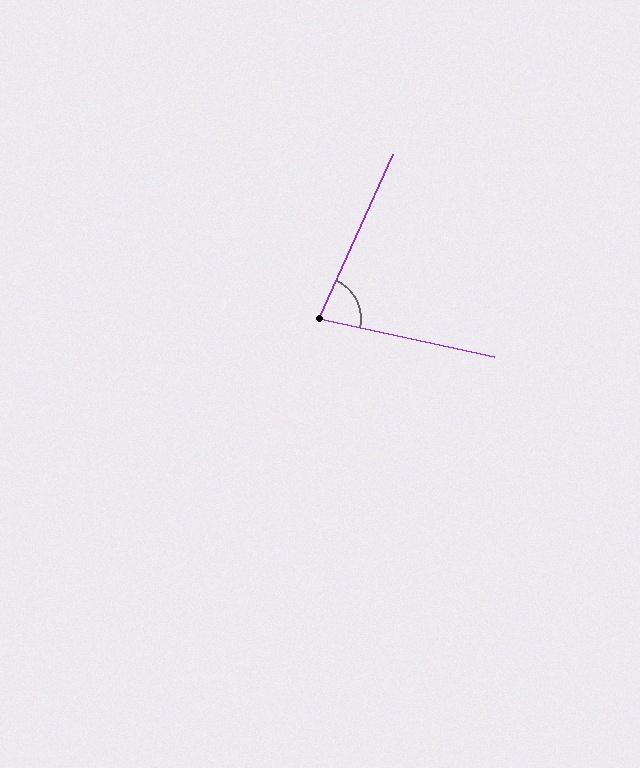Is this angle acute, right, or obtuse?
It is acute.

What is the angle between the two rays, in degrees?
Approximately 78 degrees.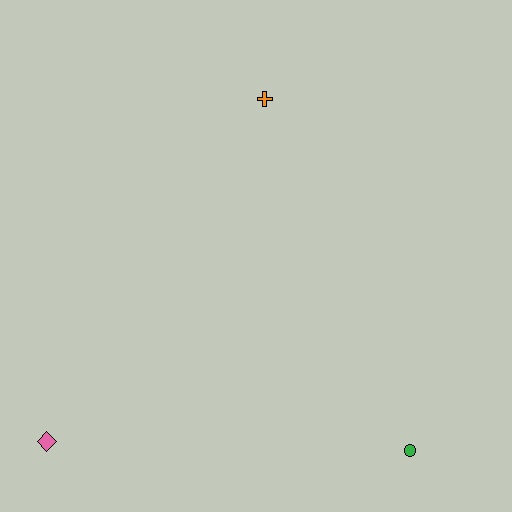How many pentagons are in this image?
There are no pentagons.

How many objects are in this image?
There are 3 objects.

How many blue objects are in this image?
There are no blue objects.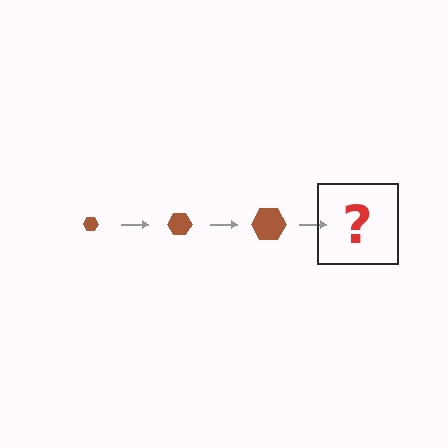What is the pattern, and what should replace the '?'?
The pattern is that the hexagon gets progressively larger each step. The '?' should be a brown hexagon, larger than the previous one.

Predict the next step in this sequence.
The next step is a brown hexagon, larger than the previous one.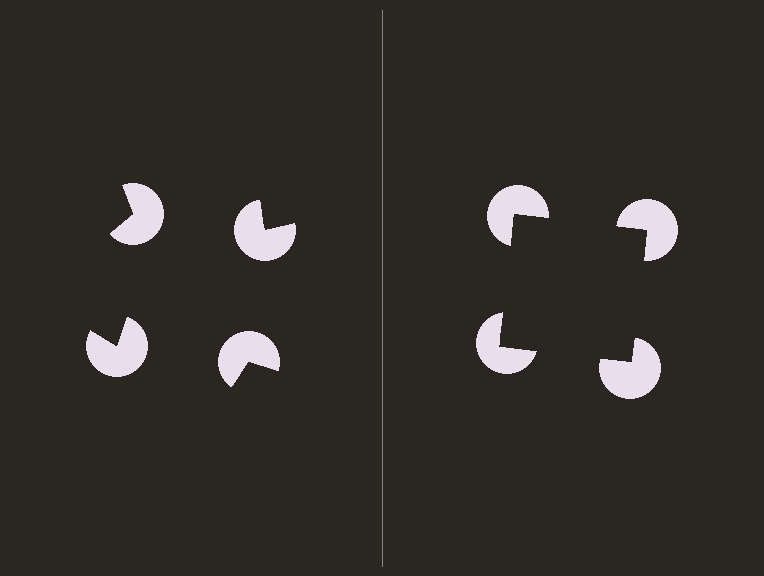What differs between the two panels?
The pac-man discs are positioned identically on both sides; only the wedge orientations differ. On the right they align to a square; on the left they are misaligned.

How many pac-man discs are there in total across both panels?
8 — 4 on each side.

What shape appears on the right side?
An illusory square.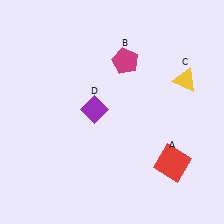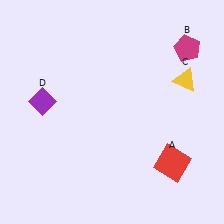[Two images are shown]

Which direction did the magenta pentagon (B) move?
The magenta pentagon (B) moved right.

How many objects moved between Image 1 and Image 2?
2 objects moved between the two images.